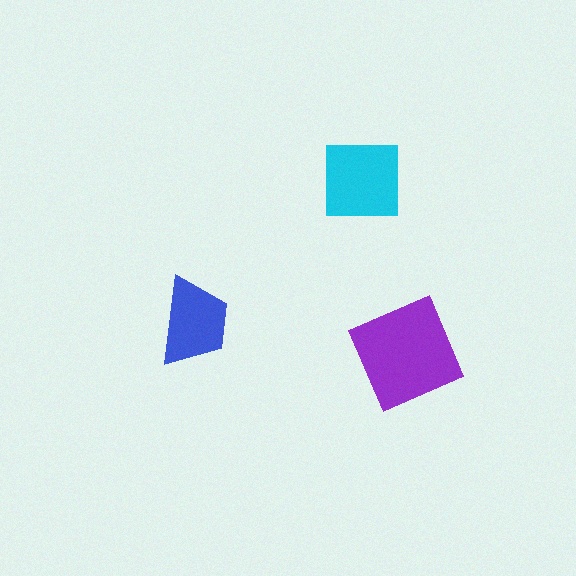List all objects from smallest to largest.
The blue trapezoid, the cyan square, the purple diamond.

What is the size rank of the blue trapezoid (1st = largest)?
3rd.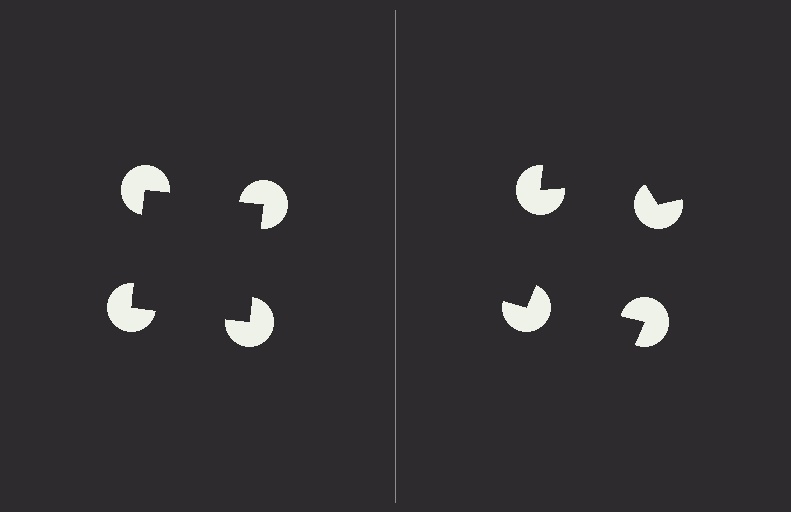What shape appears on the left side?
An illusory square.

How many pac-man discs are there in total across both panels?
8 — 4 on each side.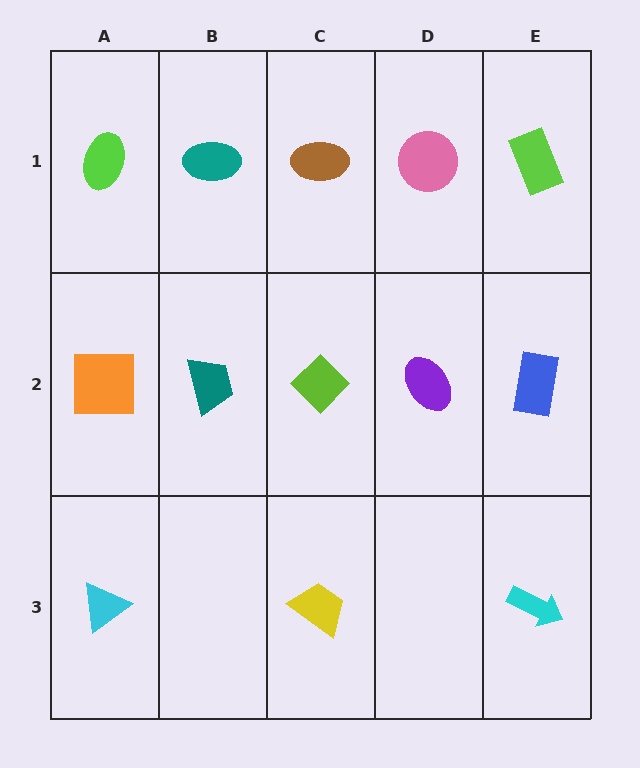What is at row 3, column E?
A cyan arrow.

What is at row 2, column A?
An orange square.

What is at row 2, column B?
A teal trapezoid.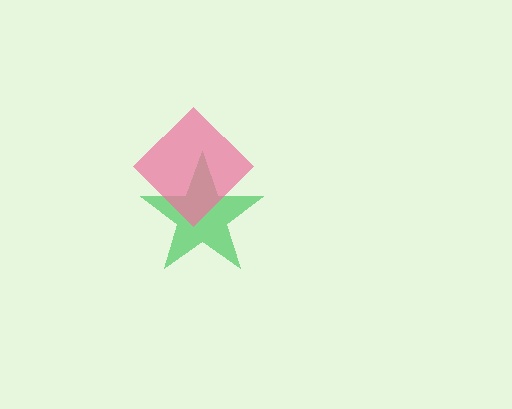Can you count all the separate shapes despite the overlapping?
Yes, there are 2 separate shapes.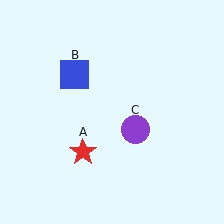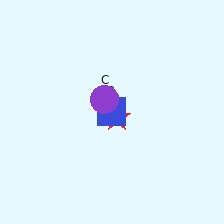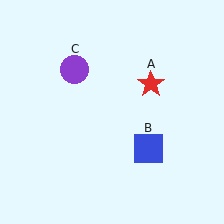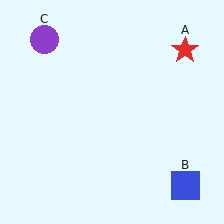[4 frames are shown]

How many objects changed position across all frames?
3 objects changed position: red star (object A), blue square (object B), purple circle (object C).